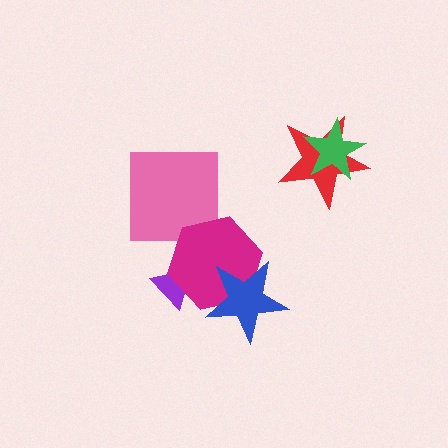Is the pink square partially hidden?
Yes, it is partially covered by another shape.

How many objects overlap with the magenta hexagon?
3 objects overlap with the magenta hexagon.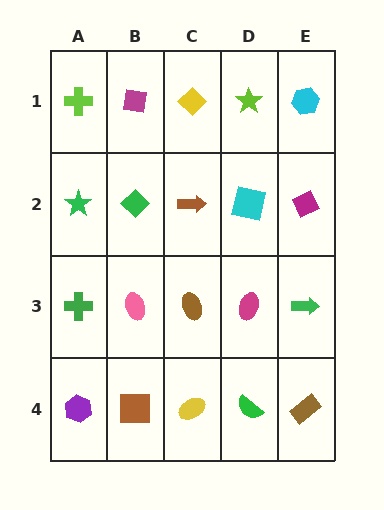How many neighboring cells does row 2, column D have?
4.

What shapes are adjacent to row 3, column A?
A green star (row 2, column A), a purple hexagon (row 4, column A), a pink ellipse (row 3, column B).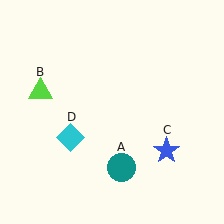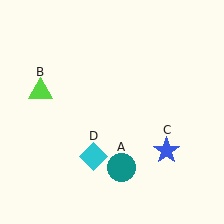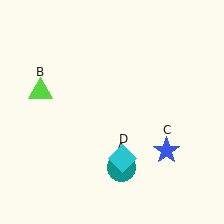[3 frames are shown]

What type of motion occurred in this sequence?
The cyan diamond (object D) rotated counterclockwise around the center of the scene.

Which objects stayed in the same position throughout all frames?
Teal circle (object A) and lime triangle (object B) and blue star (object C) remained stationary.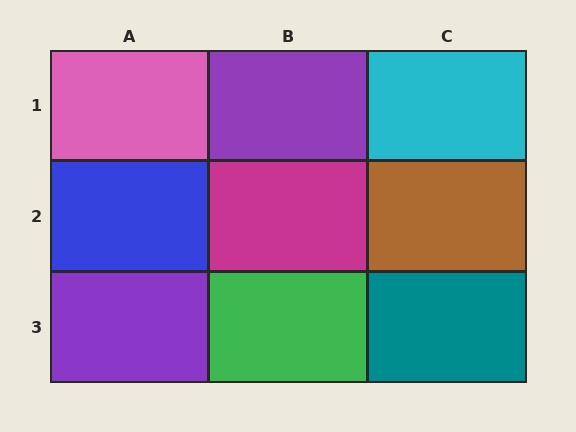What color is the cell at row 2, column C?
Brown.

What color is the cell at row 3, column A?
Purple.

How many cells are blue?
1 cell is blue.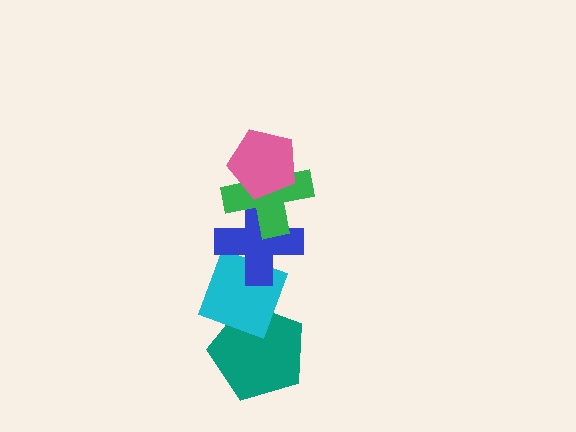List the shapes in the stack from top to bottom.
From top to bottom: the pink pentagon, the green cross, the blue cross, the cyan diamond, the teal pentagon.